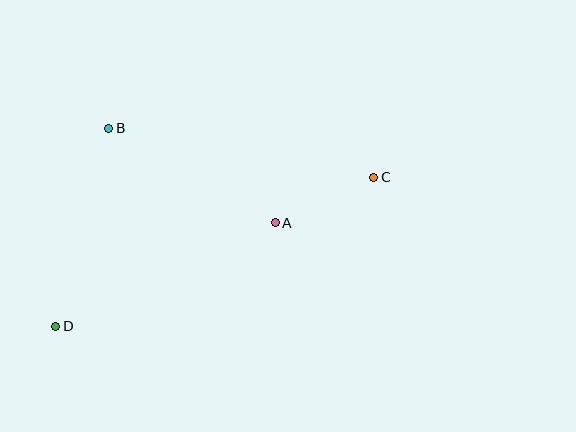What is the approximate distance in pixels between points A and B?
The distance between A and B is approximately 192 pixels.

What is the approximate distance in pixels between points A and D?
The distance between A and D is approximately 243 pixels.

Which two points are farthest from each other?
Points C and D are farthest from each other.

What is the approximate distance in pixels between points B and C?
The distance between B and C is approximately 270 pixels.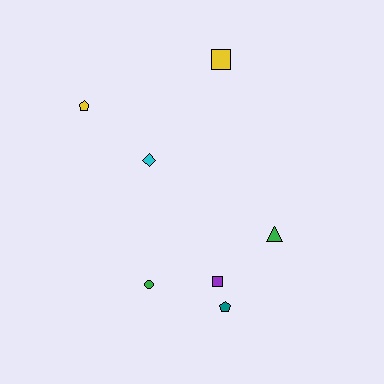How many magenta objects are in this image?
There are no magenta objects.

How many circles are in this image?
There is 1 circle.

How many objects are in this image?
There are 7 objects.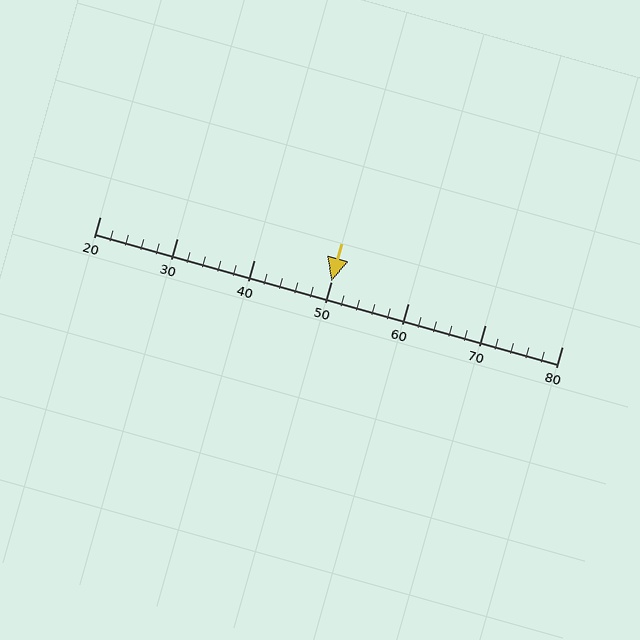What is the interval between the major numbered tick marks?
The major tick marks are spaced 10 units apart.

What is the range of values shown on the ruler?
The ruler shows values from 20 to 80.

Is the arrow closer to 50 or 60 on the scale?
The arrow is closer to 50.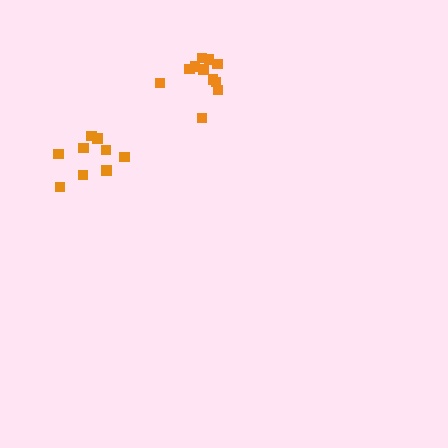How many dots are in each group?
Group 1: 12 dots, Group 2: 9 dots (21 total).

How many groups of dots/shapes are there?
There are 2 groups.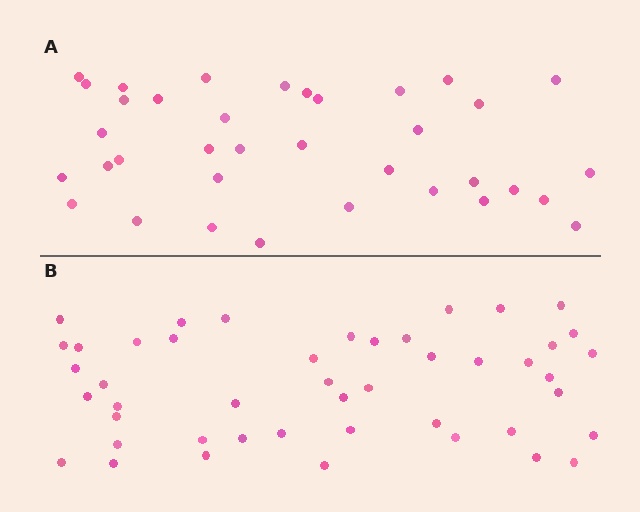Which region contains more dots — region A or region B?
Region B (the bottom region) has more dots.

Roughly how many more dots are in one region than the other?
Region B has roughly 10 or so more dots than region A.